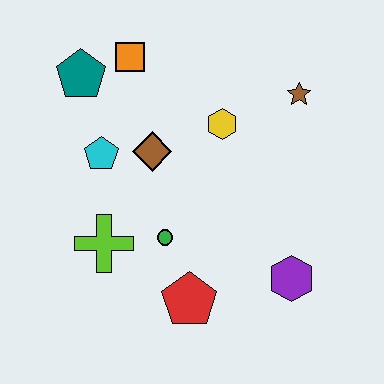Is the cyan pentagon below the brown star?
Yes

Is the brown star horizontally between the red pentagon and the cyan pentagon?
No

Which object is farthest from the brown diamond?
The purple hexagon is farthest from the brown diamond.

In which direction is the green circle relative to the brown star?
The green circle is below the brown star.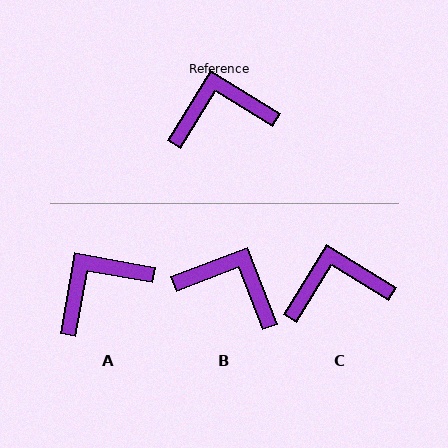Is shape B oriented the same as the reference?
No, it is off by about 38 degrees.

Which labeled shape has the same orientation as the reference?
C.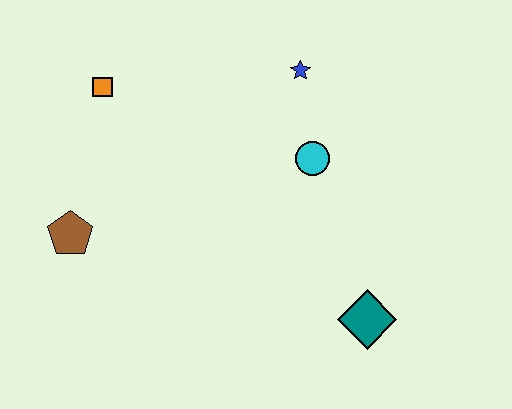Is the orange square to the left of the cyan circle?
Yes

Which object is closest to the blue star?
The cyan circle is closest to the blue star.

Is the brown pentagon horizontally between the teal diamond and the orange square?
No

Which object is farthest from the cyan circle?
The brown pentagon is farthest from the cyan circle.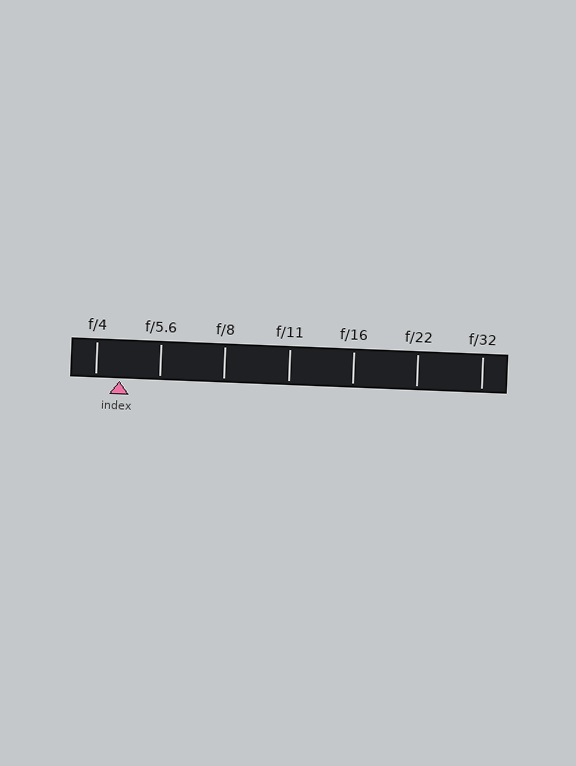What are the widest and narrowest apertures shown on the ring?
The widest aperture shown is f/4 and the narrowest is f/32.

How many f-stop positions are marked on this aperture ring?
There are 7 f-stop positions marked.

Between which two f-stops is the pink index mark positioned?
The index mark is between f/4 and f/5.6.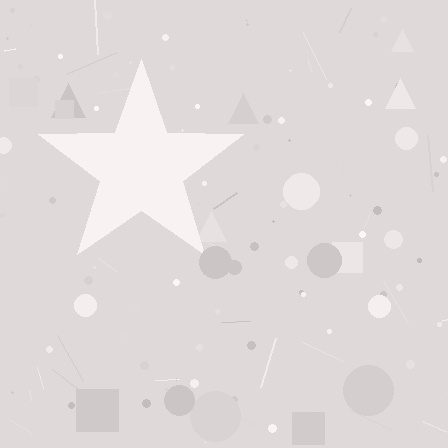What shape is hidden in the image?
A star is hidden in the image.